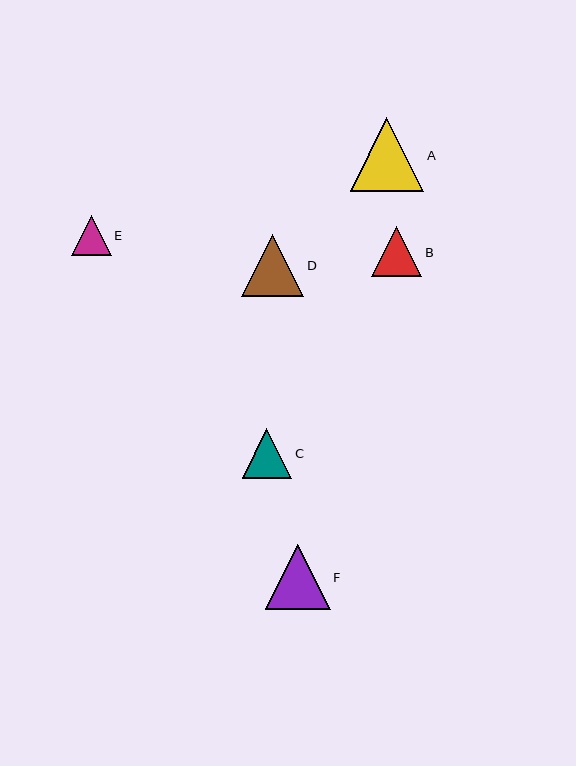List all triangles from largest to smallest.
From largest to smallest: A, F, D, B, C, E.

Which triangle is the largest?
Triangle A is the largest with a size of approximately 74 pixels.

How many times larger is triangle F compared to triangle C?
Triangle F is approximately 1.3 times the size of triangle C.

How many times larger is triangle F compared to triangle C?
Triangle F is approximately 1.3 times the size of triangle C.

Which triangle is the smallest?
Triangle E is the smallest with a size of approximately 40 pixels.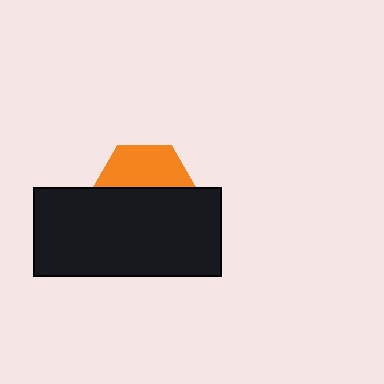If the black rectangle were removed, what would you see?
You would see the complete orange hexagon.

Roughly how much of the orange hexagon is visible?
A small part of it is visible (roughly 43%).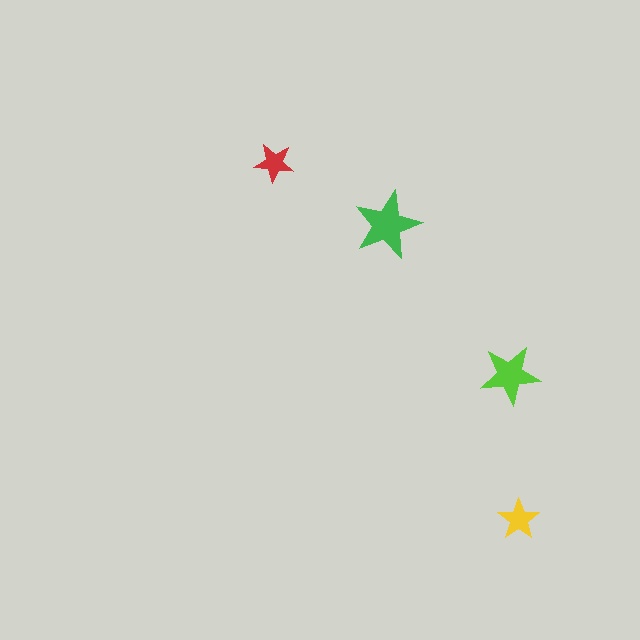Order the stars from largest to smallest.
the green one, the lime one, the yellow one, the red one.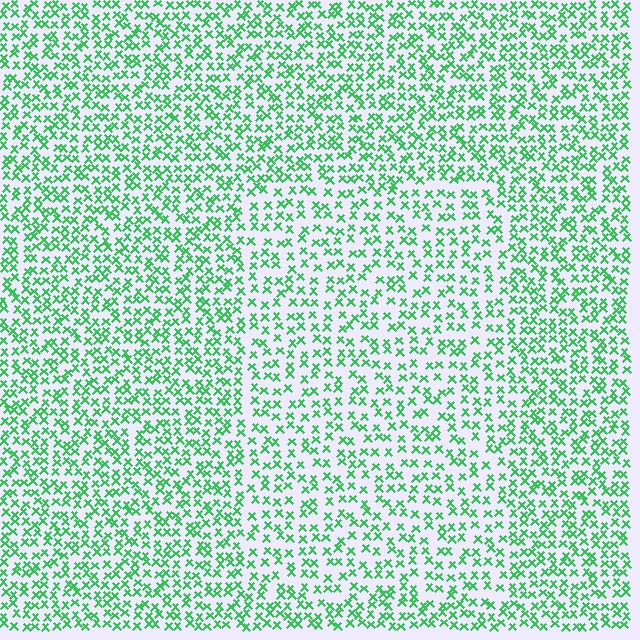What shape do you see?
I see a rectangle.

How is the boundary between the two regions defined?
The boundary is defined by a change in element density (approximately 1.5x ratio). All elements are the same color, size, and shape.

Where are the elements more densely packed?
The elements are more densely packed outside the rectangle boundary.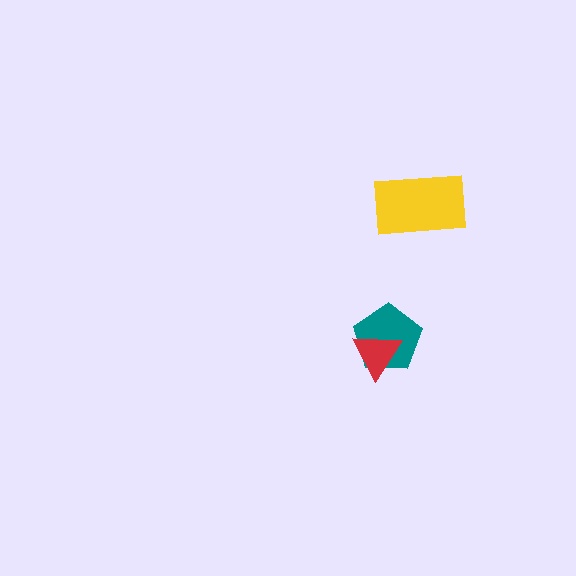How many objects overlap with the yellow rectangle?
0 objects overlap with the yellow rectangle.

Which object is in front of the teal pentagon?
The red triangle is in front of the teal pentagon.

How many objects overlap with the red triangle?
1 object overlaps with the red triangle.